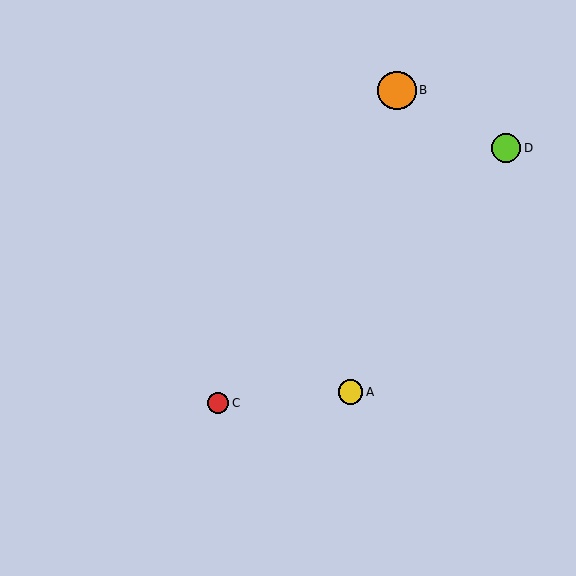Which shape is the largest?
The orange circle (labeled B) is the largest.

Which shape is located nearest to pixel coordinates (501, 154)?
The lime circle (labeled D) at (506, 148) is nearest to that location.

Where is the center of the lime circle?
The center of the lime circle is at (506, 148).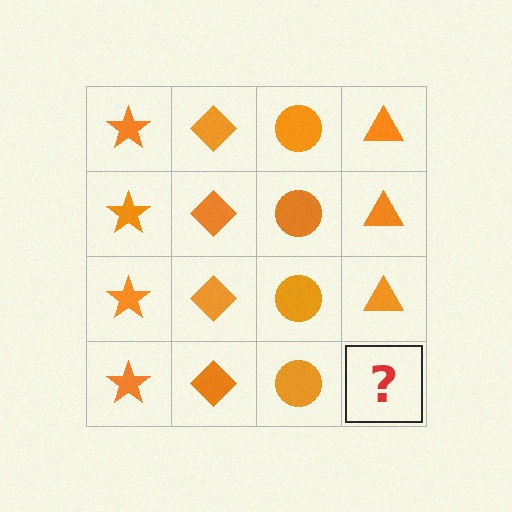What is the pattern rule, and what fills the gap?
The rule is that each column has a consistent shape. The gap should be filled with an orange triangle.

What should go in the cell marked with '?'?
The missing cell should contain an orange triangle.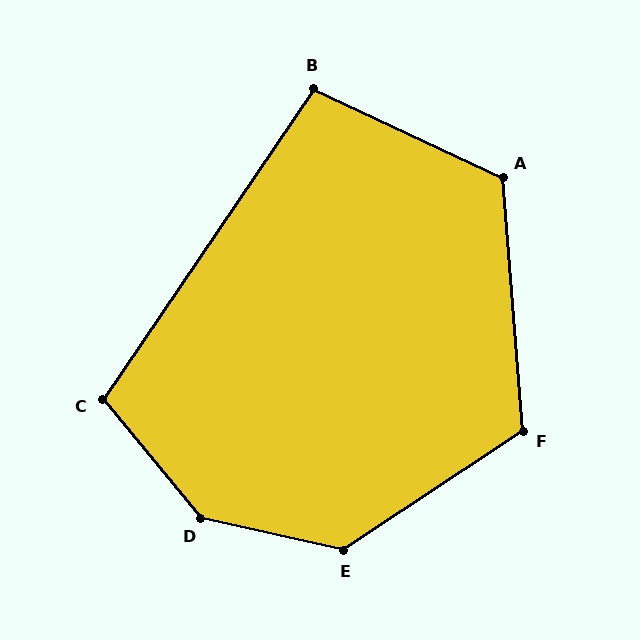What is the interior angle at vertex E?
Approximately 134 degrees (obtuse).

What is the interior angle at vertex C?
Approximately 106 degrees (obtuse).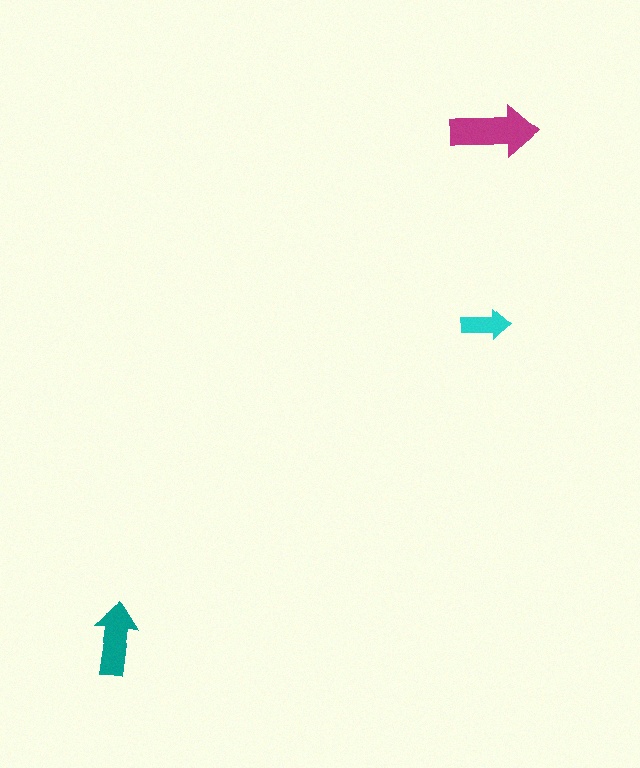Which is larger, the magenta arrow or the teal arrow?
The magenta one.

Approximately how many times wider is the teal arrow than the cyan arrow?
About 1.5 times wider.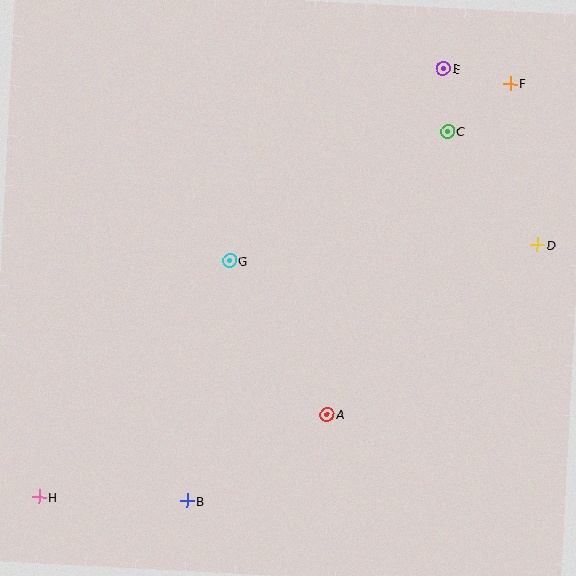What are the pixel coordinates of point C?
Point C is at (447, 131).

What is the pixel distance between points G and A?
The distance between G and A is 182 pixels.